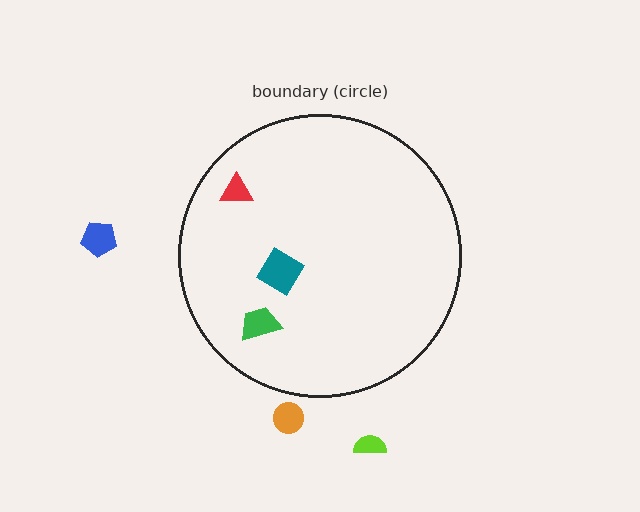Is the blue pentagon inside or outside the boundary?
Outside.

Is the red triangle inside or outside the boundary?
Inside.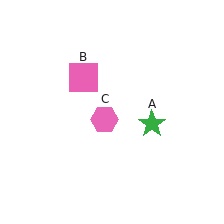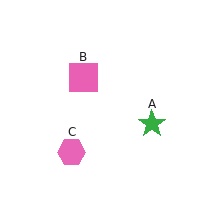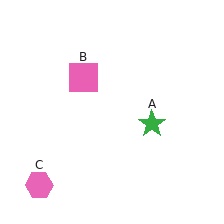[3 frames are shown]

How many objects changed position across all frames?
1 object changed position: pink hexagon (object C).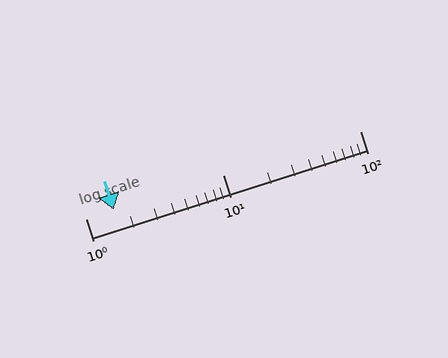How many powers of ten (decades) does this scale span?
The scale spans 2 decades, from 1 to 100.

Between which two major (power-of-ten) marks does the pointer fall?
The pointer is between 1 and 10.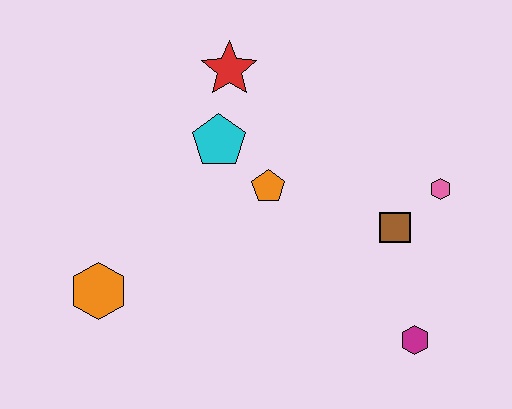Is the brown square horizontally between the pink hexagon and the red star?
Yes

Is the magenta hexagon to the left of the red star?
No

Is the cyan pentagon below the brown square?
No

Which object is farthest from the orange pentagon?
The magenta hexagon is farthest from the orange pentagon.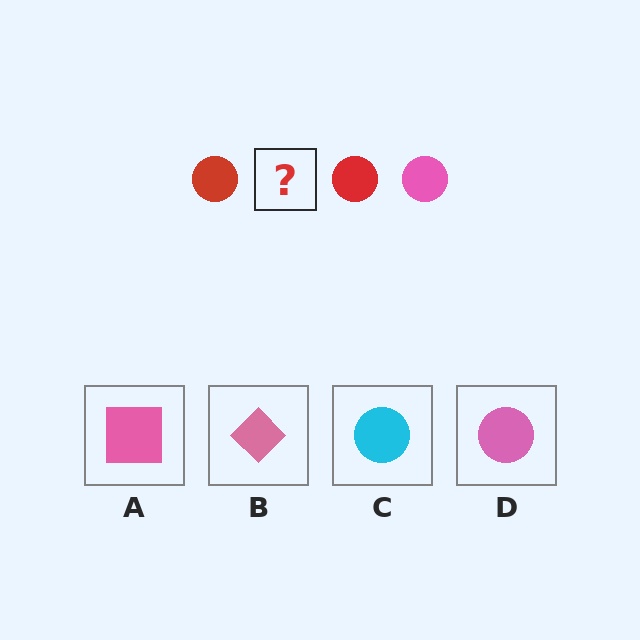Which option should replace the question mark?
Option D.